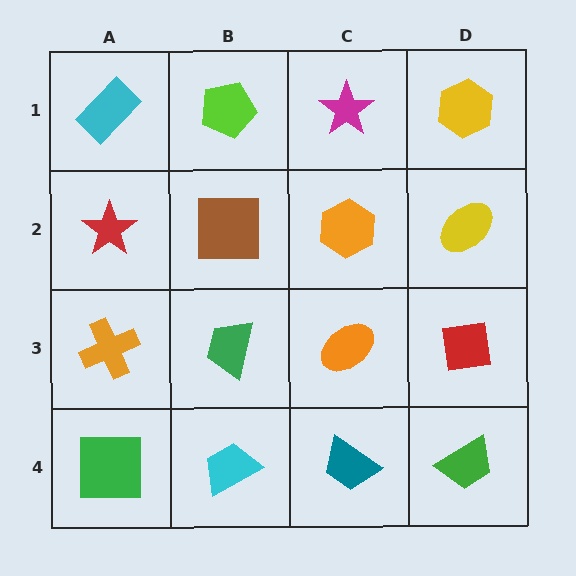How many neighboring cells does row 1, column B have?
3.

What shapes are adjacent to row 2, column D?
A yellow hexagon (row 1, column D), a red square (row 3, column D), an orange hexagon (row 2, column C).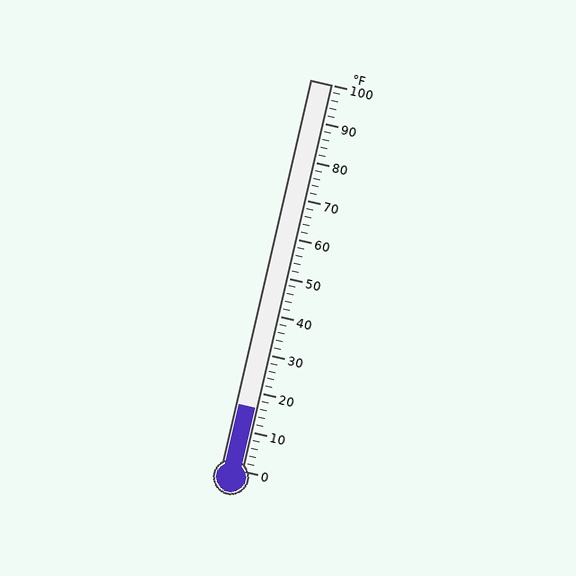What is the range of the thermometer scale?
The thermometer scale ranges from 0°F to 100°F.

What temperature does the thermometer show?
The thermometer shows approximately 16°F.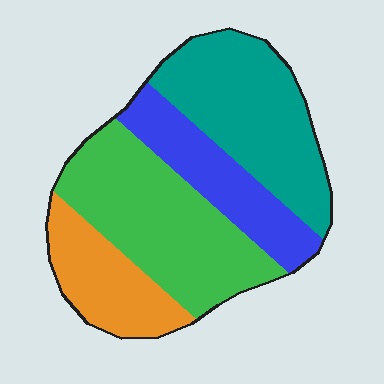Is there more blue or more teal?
Teal.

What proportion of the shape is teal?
Teal takes up about one third (1/3) of the shape.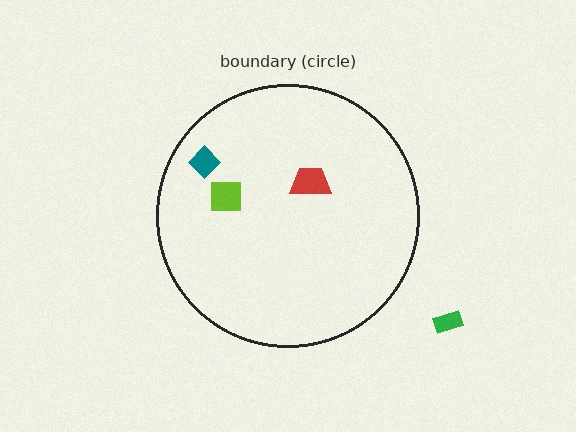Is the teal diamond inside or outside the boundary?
Inside.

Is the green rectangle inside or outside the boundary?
Outside.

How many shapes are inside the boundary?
3 inside, 1 outside.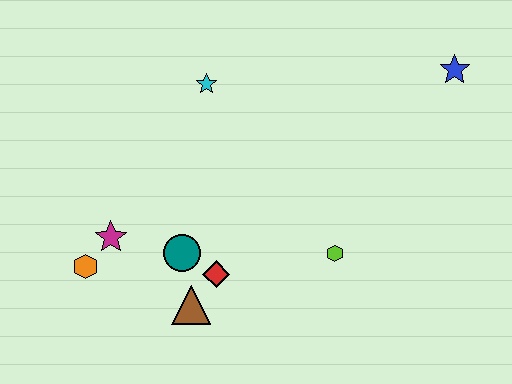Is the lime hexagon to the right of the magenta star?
Yes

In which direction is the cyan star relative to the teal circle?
The cyan star is above the teal circle.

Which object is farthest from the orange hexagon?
The blue star is farthest from the orange hexagon.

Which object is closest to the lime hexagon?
The red diamond is closest to the lime hexagon.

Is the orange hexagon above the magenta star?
No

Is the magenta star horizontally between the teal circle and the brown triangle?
No